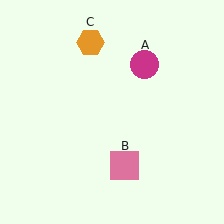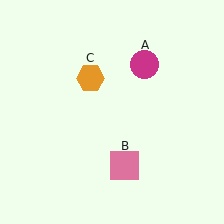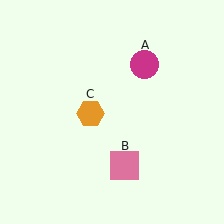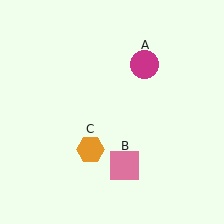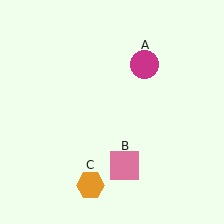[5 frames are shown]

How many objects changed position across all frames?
1 object changed position: orange hexagon (object C).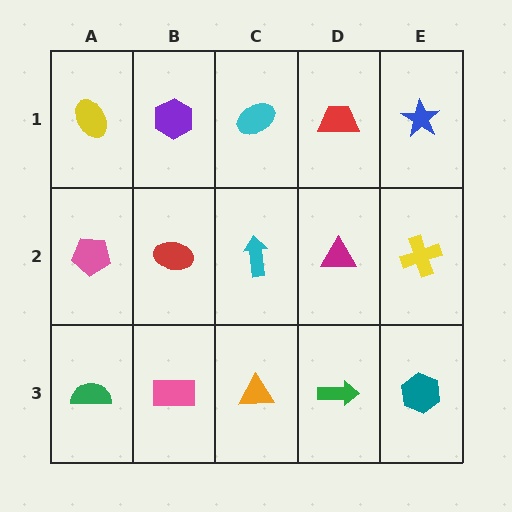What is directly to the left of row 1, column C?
A purple hexagon.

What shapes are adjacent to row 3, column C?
A cyan arrow (row 2, column C), a pink rectangle (row 3, column B), a green arrow (row 3, column D).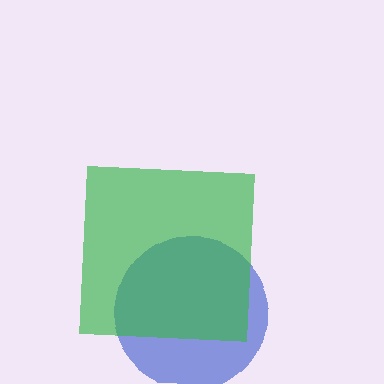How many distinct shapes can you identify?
There are 2 distinct shapes: a blue circle, a green square.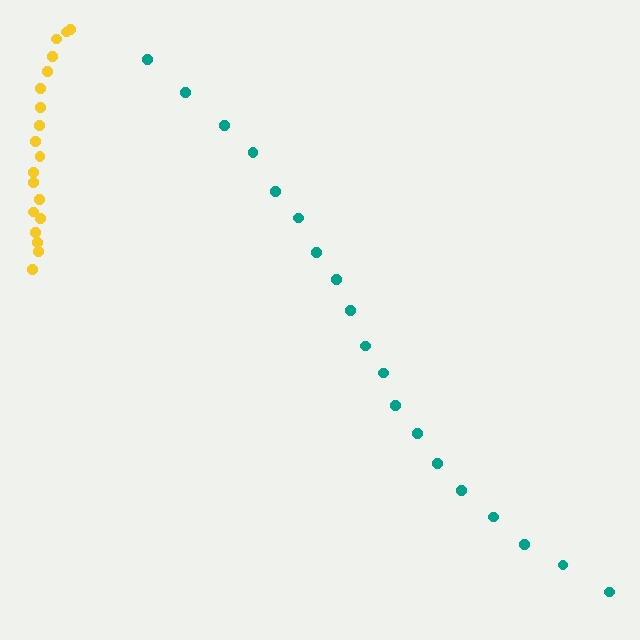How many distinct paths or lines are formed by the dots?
There are 2 distinct paths.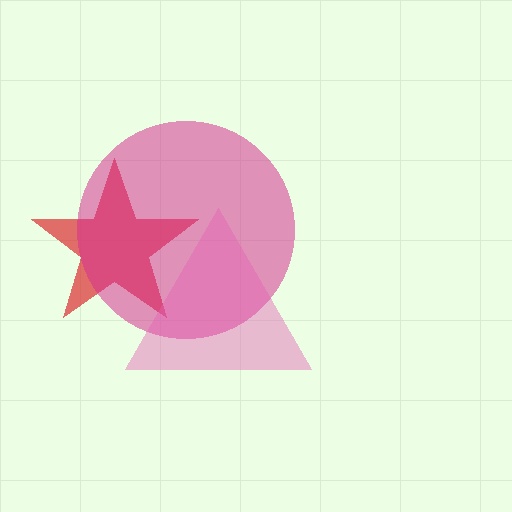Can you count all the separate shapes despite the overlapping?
Yes, there are 3 separate shapes.